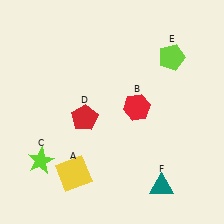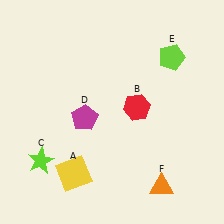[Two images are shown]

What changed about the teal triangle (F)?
In Image 1, F is teal. In Image 2, it changed to orange.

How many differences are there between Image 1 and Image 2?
There are 2 differences between the two images.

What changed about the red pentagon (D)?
In Image 1, D is red. In Image 2, it changed to magenta.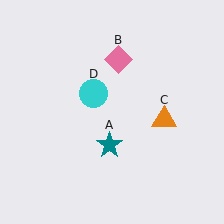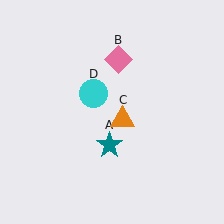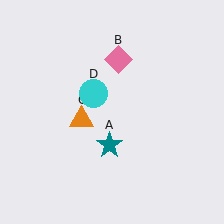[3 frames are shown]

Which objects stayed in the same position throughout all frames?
Teal star (object A) and pink diamond (object B) and cyan circle (object D) remained stationary.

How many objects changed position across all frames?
1 object changed position: orange triangle (object C).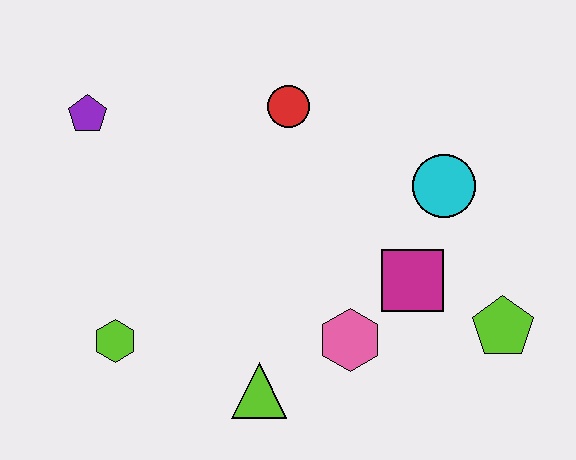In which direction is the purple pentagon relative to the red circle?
The purple pentagon is to the left of the red circle.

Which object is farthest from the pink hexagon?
The purple pentagon is farthest from the pink hexagon.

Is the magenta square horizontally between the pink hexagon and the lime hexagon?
No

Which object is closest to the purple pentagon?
The red circle is closest to the purple pentagon.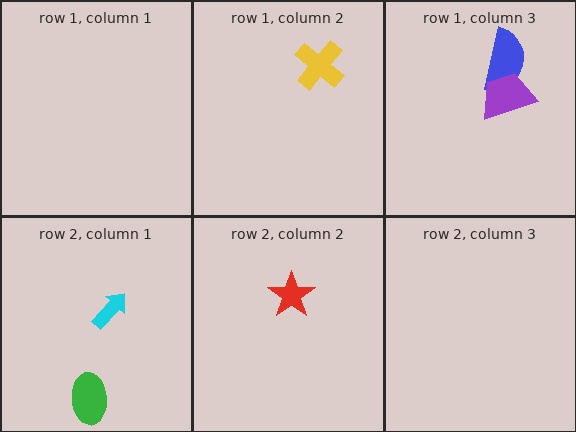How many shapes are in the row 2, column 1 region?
2.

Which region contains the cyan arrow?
The row 2, column 1 region.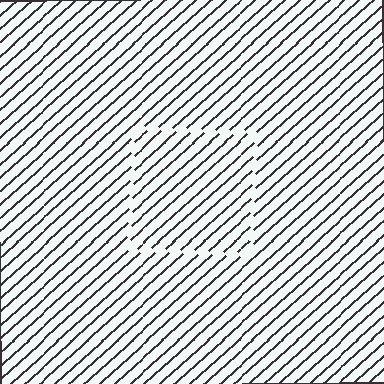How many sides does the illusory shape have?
4 sides — the line-ends trace a square.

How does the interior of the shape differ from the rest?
The interior of the shape contains the same grating, shifted by half a period — the contour is defined by the phase discontinuity where line-ends from the inner and outer gratings abut.